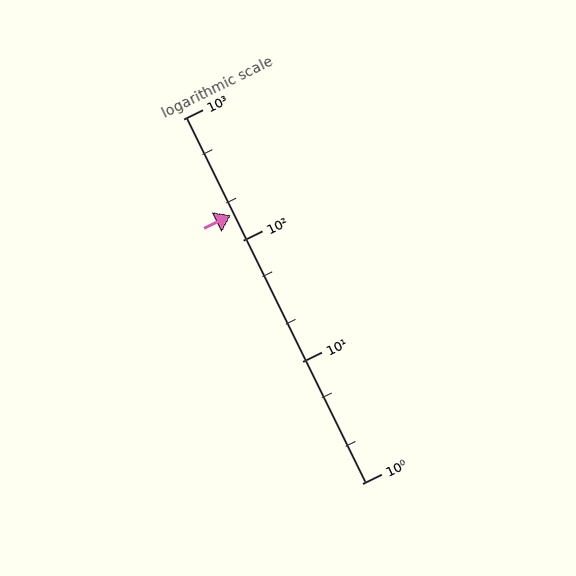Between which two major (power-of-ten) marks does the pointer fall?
The pointer is between 100 and 1000.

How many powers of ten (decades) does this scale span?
The scale spans 3 decades, from 1 to 1000.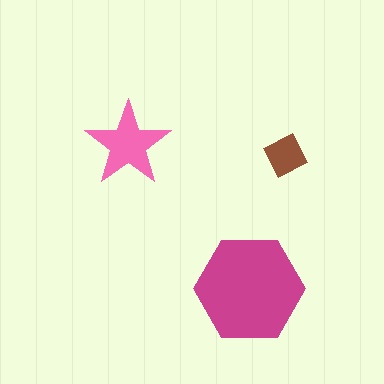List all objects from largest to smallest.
The magenta hexagon, the pink star, the brown diamond.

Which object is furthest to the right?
The brown diamond is rightmost.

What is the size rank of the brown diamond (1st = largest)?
3rd.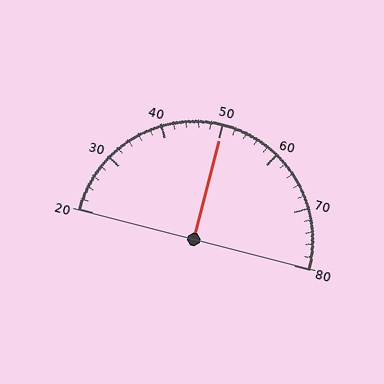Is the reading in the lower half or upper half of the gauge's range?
The reading is in the upper half of the range (20 to 80).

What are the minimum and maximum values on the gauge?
The gauge ranges from 20 to 80.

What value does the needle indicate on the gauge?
The needle indicates approximately 50.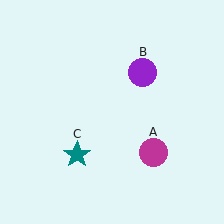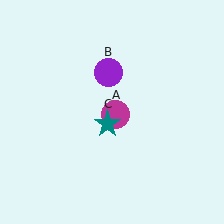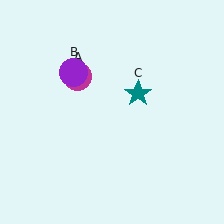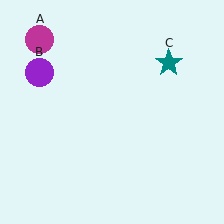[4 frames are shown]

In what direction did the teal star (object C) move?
The teal star (object C) moved up and to the right.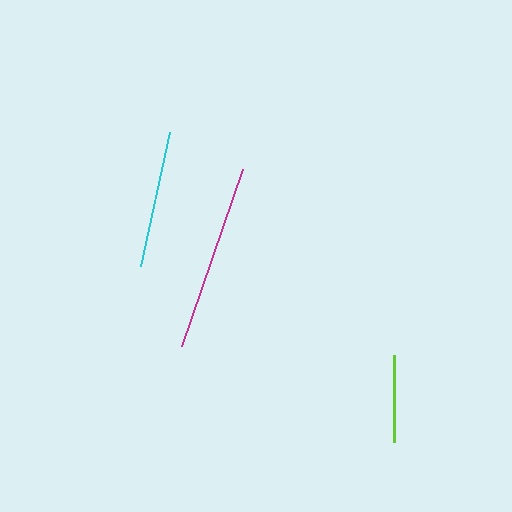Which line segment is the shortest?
The lime line is the shortest at approximately 86 pixels.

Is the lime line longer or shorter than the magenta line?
The magenta line is longer than the lime line.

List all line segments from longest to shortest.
From longest to shortest: magenta, cyan, lime.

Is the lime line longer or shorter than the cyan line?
The cyan line is longer than the lime line.